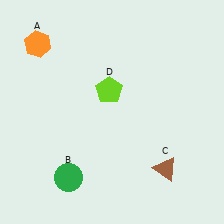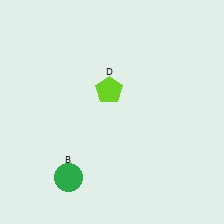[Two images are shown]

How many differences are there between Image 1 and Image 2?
There are 2 differences between the two images.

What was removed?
The brown triangle (C), the orange hexagon (A) were removed in Image 2.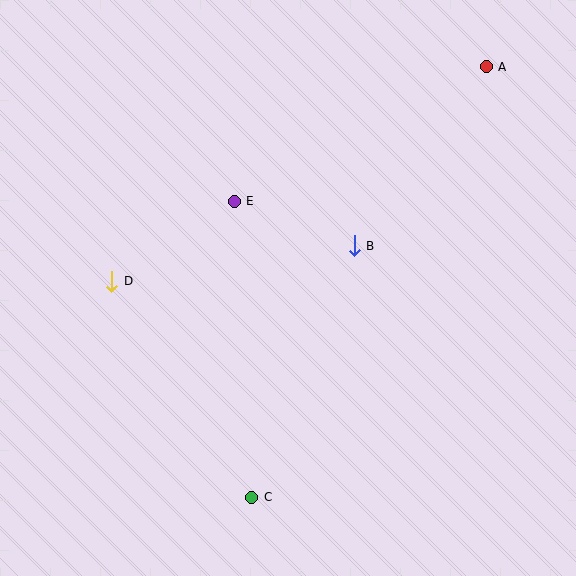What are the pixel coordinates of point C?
Point C is at (252, 497).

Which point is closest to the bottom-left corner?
Point C is closest to the bottom-left corner.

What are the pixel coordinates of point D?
Point D is at (112, 281).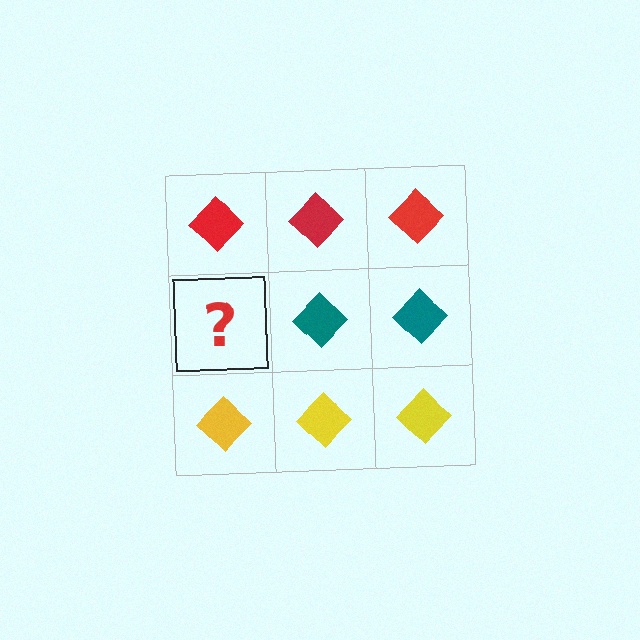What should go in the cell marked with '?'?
The missing cell should contain a teal diamond.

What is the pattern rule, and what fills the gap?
The rule is that each row has a consistent color. The gap should be filled with a teal diamond.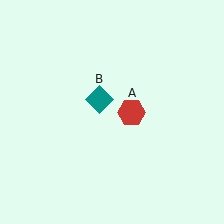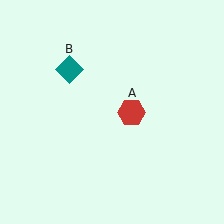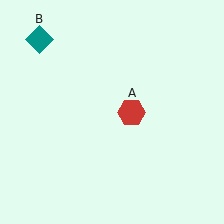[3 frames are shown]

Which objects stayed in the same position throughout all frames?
Red hexagon (object A) remained stationary.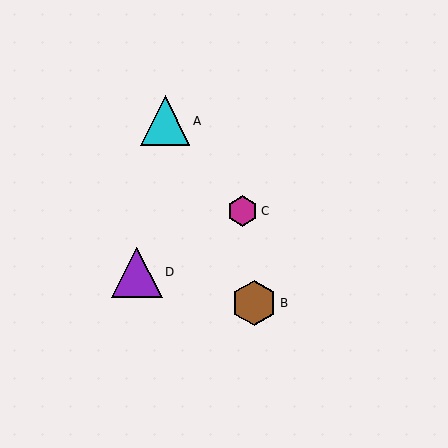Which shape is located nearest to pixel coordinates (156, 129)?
The cyan triangle (labeled A) at (165, 121) is nearest to that location.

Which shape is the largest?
The purple triangle (labeled D) is the largest.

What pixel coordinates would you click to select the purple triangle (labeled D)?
Click at (137, 272) to select the purple triangle D.